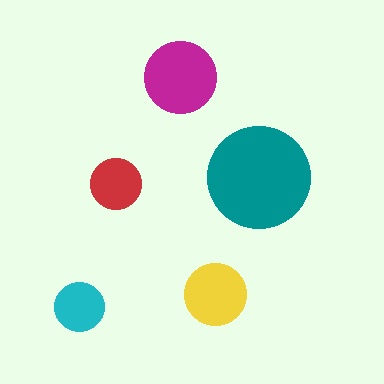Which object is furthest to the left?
The cyan circle is leftmost.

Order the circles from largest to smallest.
the teal one, the magenta one, the yellow one, the red one, the cyan one.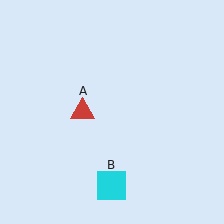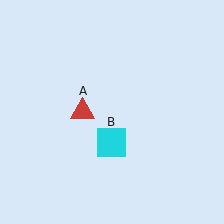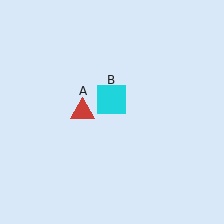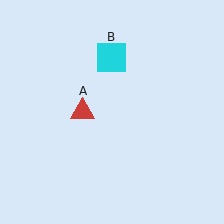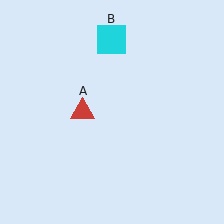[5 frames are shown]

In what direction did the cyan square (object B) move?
The cyan square (object B) moved up.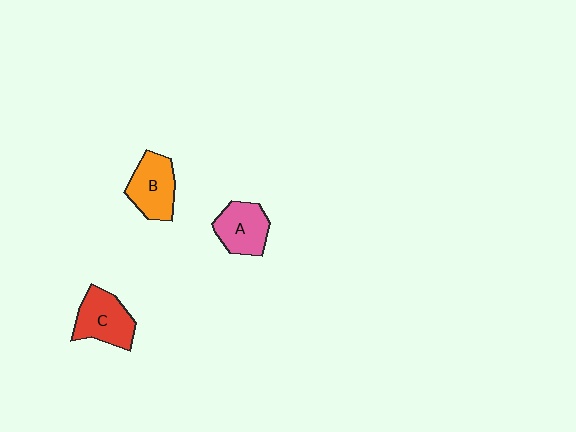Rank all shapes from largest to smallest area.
From largest to smallest: C (red), B (orange), A (pink).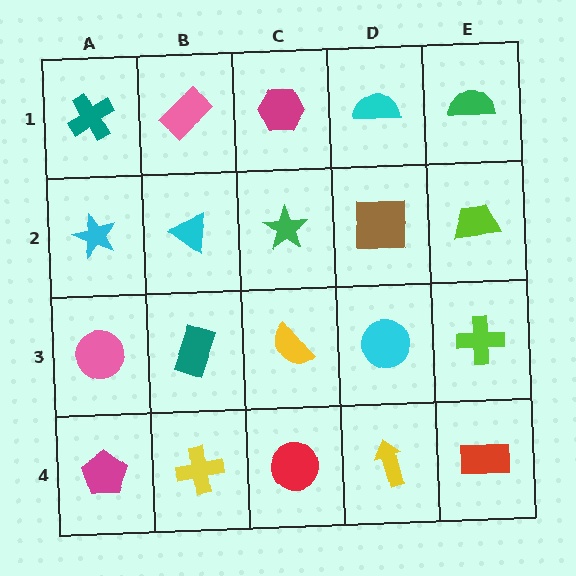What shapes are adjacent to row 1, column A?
A cyan star (row 2, column A), a pink rectangle (row 1, column B).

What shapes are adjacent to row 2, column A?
A teal cross (row 1, column A), a pink circle (row 3, column A), a cyan triangle (row 2, column B).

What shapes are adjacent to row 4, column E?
A lime cross (row 3, column E), a yellow arrow (row 4, column D).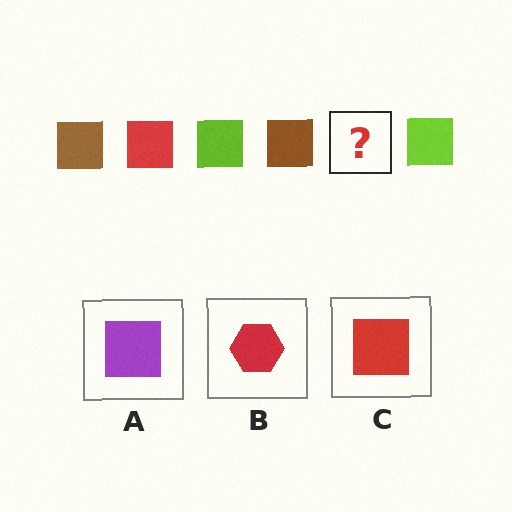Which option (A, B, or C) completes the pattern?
C.